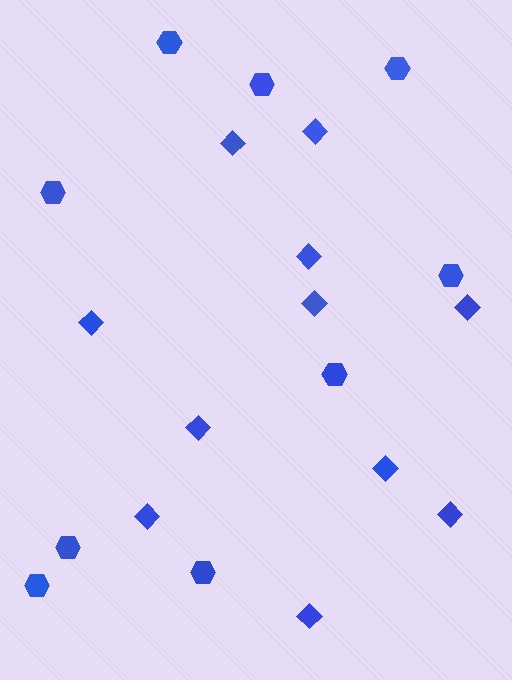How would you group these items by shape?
There are 2 groups: one group of hexagons (9) and one group of diamonds (11).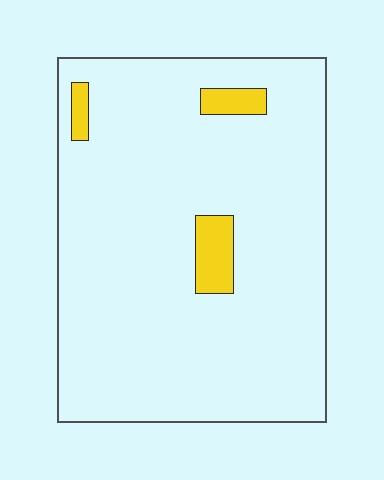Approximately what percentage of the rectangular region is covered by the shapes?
Approximately 5%.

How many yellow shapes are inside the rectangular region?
3.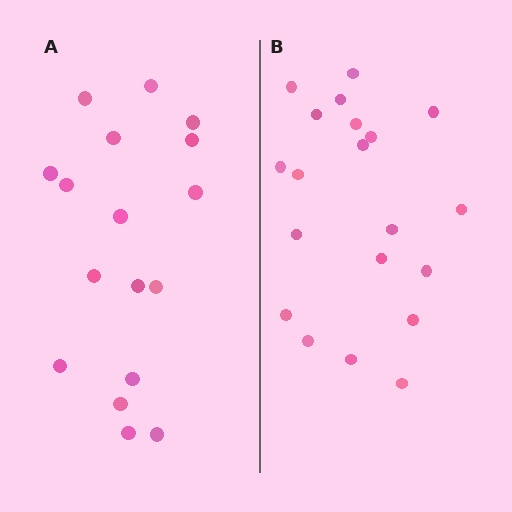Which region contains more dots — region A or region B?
Region B (the right region) has more dots.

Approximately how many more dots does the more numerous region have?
Region B has just a few more — roughly 2 or 3 more dots than region A.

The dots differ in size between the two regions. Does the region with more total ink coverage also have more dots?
No. Region A has more total ink coverage because its dots are larger, but region B actually contains more individual dots. Total area can be misleading — the number of items is what matters here.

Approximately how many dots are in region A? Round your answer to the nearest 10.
About 20 dots. (The exact count is 17, which rounds to 20.)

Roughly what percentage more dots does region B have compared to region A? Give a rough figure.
About 20% more.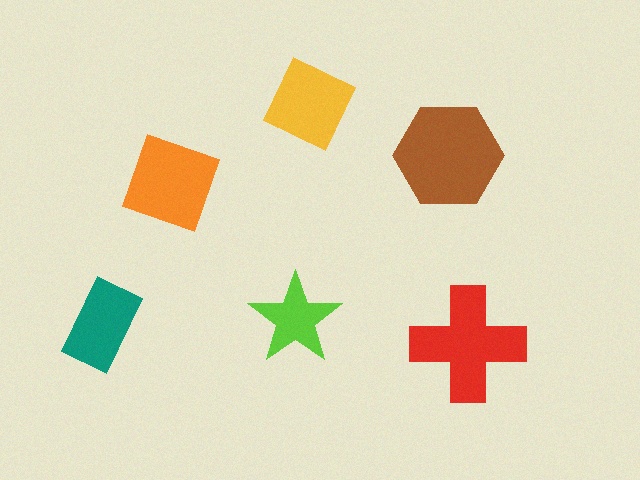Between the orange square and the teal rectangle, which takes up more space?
The orange square.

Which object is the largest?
The brown hexagon.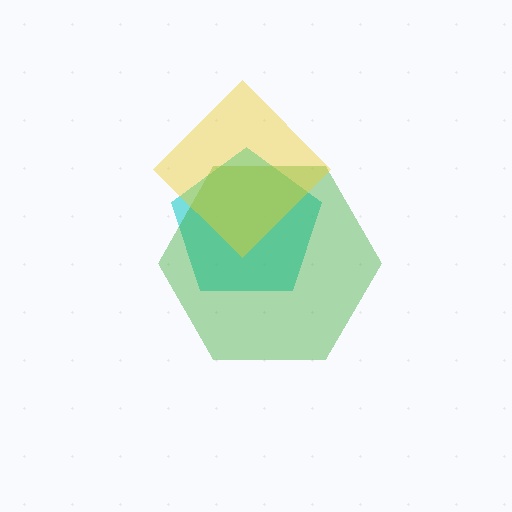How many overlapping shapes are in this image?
There are 3 overlapping shapes in the image.